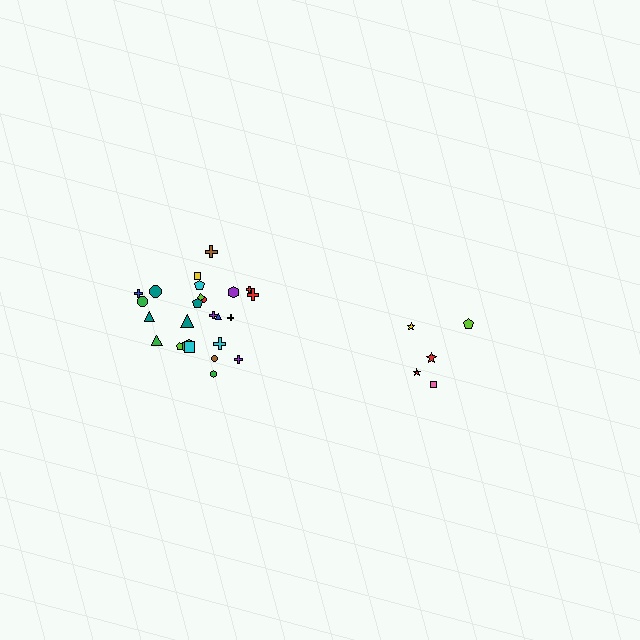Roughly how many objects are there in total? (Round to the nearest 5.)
Roughly 30 objects in total.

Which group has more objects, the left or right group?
The left group.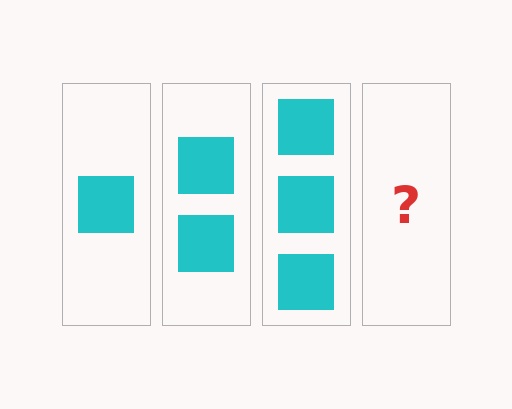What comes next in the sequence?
The next element should be 4 squares.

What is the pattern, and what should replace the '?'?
The pattern is that each step adds one more square. The '?' should be 4 squares.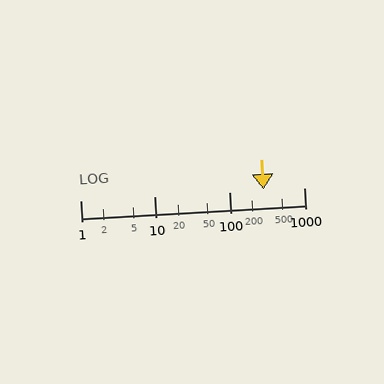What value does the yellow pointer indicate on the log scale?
The pointer indicates approximately 290.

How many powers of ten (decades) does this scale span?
The scale spans 3 decades, from 1 to 1000.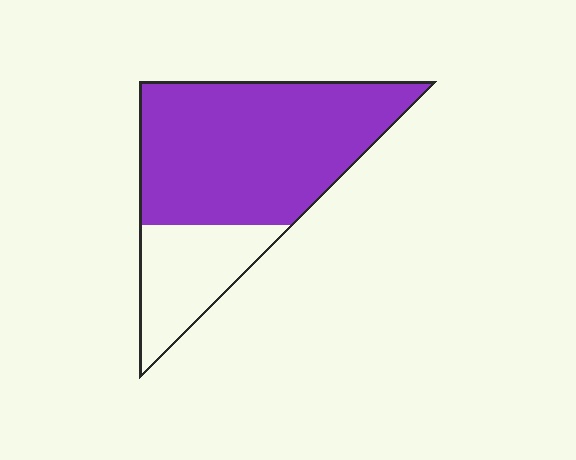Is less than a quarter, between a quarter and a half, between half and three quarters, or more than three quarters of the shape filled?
Between half and three quarters.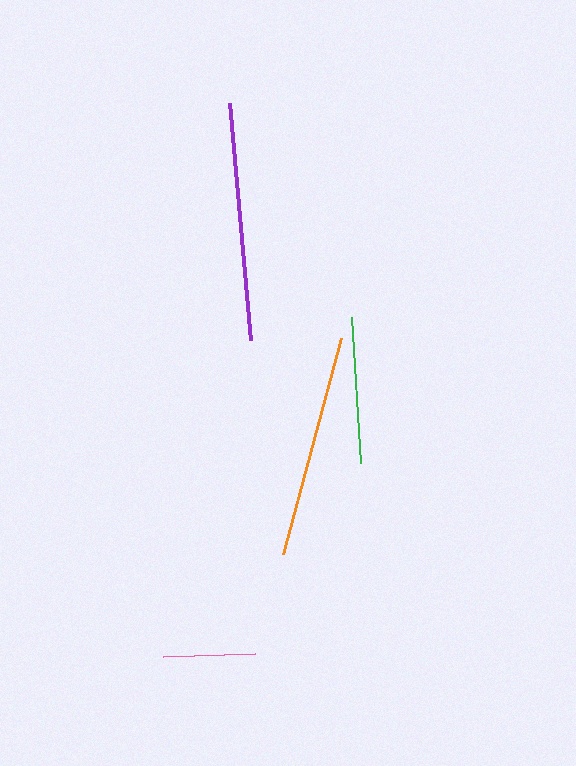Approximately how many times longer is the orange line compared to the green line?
The orange line is approximately 1.5 times the length of the green line.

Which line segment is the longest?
The purple line is the longest at approximately 238 pixels.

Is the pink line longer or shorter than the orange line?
The orange line is longer than the pink line.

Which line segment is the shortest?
The pink line is the shortest at approximately 93 pixels.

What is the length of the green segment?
The green segment is approximately 146 pixels long.